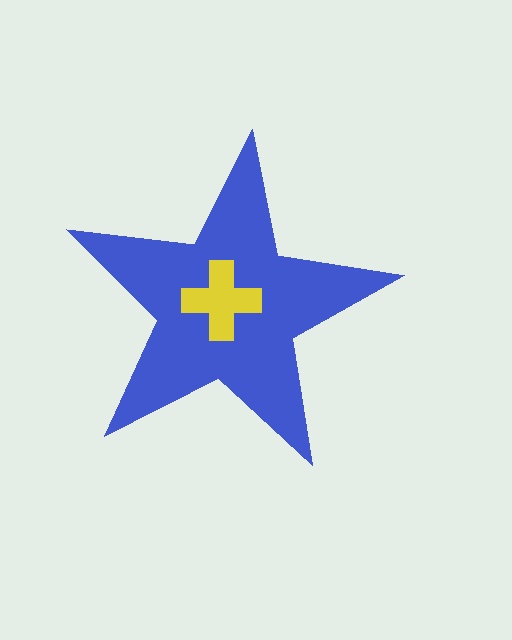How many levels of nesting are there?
2.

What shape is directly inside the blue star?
The yellow cross.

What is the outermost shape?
The blue star.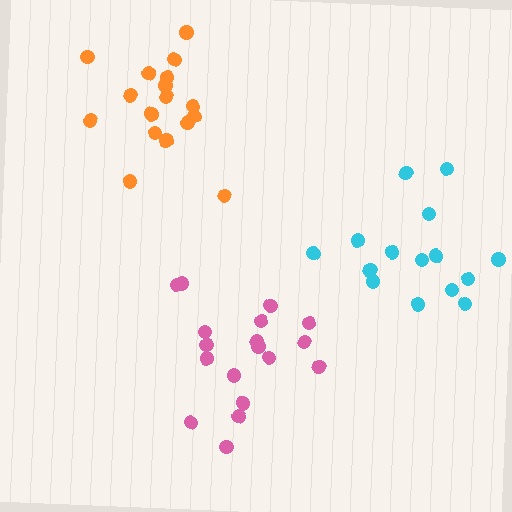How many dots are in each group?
Group 1: 17 dots, Group 2: 18 dots, Group 3: 15 dots (50 total).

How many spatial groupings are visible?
There are 3 spatial groupings.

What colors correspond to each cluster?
The clusters are colored: orange, pink, cyan.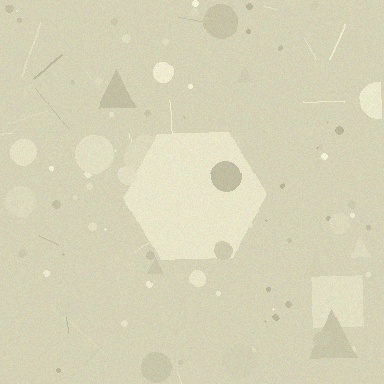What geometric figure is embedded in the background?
A hexagon is embedded in the background.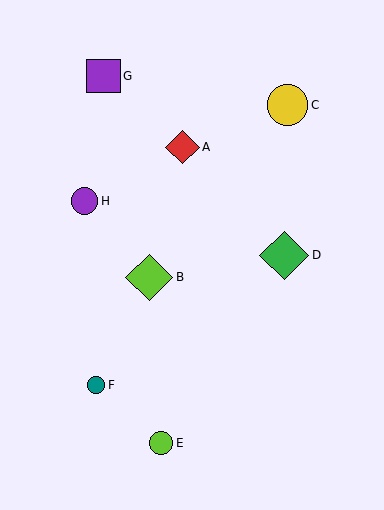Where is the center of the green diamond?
The center of the green diamond is at (284, 255).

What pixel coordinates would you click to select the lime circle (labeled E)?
Click at (161, 443) to select the lime circle E.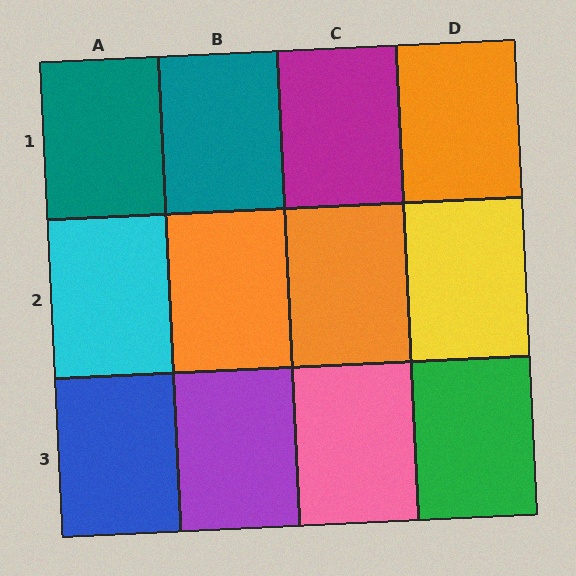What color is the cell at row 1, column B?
Teal.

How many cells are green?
1 cell is green.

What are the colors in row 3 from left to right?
Blue, purple, pink, green.